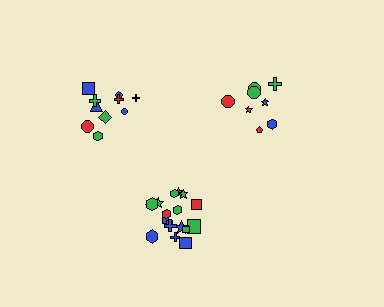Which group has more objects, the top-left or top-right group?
The top-left group.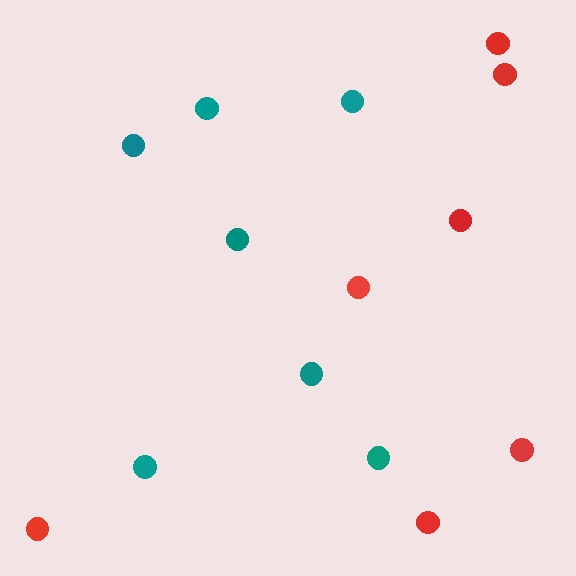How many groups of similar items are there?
There are 2 groups: one group of red circles (7) and one group of teal circles (7).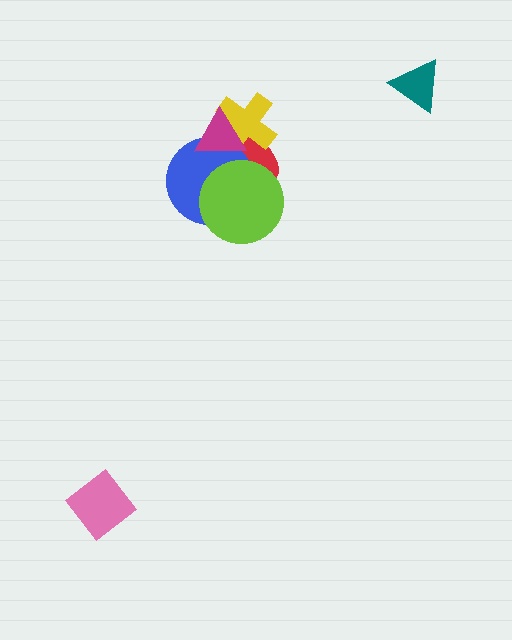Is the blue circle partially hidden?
Yes, it is partially covered by another shape.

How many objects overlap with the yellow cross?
2 objects overlap with the yellow cross.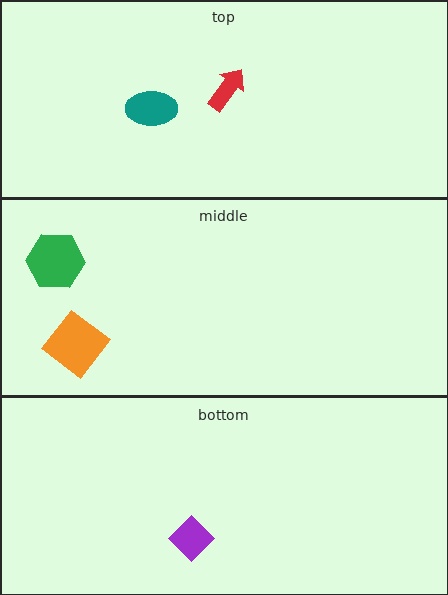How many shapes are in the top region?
2.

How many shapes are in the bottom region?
1.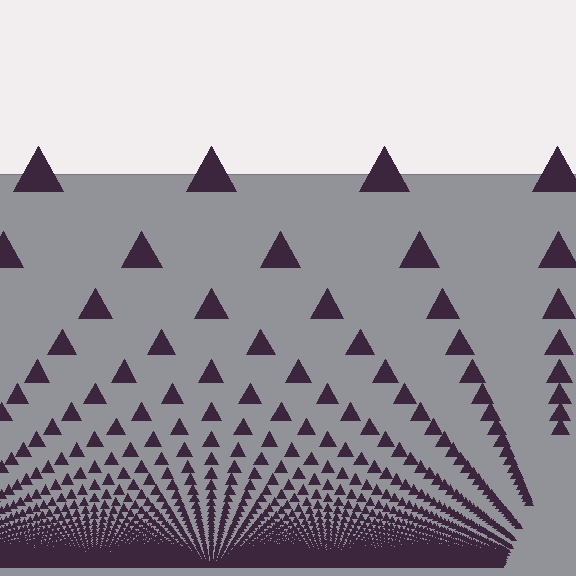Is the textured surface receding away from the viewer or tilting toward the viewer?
The surface appears to tilt toward the viewer. Texture elements get larger and sparser toward the top.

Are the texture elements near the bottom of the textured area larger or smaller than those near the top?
Smaller. The gradient is inverted — elements near the bottom are smaller and denser.